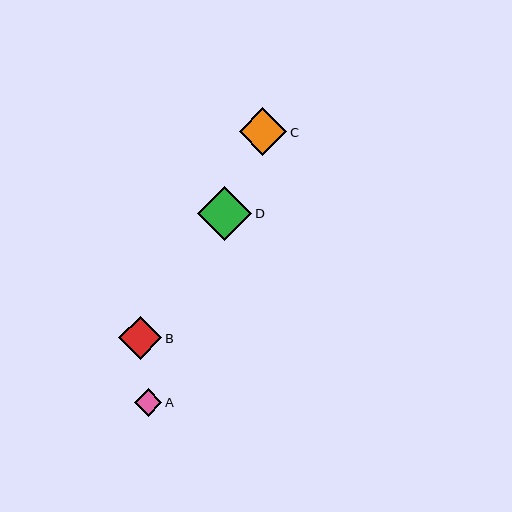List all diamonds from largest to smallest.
From largest to smallest: D, C, B, A.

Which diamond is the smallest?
Diamond A is the smallest with a size of approximately 28 pixels.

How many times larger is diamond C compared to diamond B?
Diamond C is approximately 1.1 times the size of diamond B.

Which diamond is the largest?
Diamond D is the largest with a size of approximately 54 pixels.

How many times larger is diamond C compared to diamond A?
Diamond C is approximately 1.7 times the size of diamond A.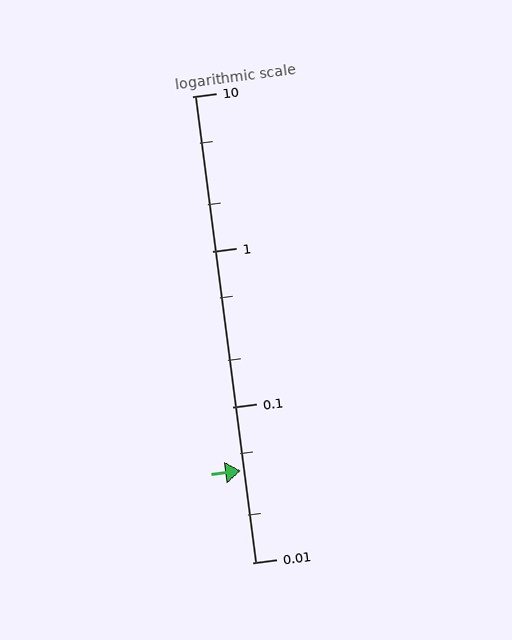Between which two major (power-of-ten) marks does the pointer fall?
The pointer is between 0.01 and 0.1.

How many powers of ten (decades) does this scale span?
The scale spans 3 decades, from 0.01 to 10.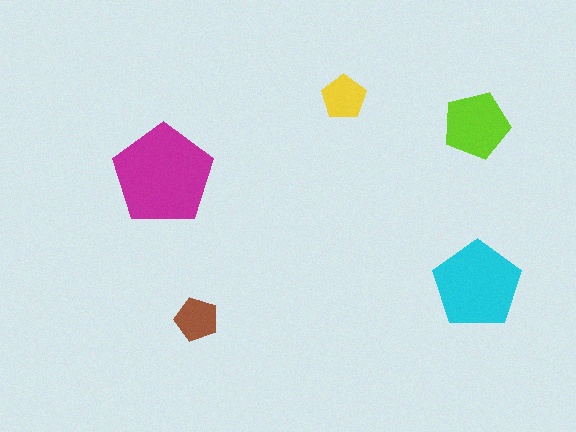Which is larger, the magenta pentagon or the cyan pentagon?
The magenta one.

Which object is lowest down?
The brown pentagon is bottommost.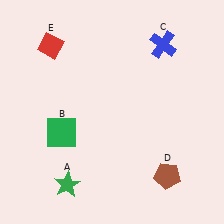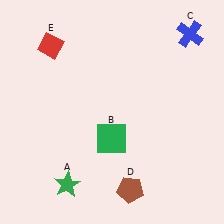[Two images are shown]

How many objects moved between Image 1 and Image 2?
3 objects moved between the two images.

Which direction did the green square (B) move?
The green square (B) moved right.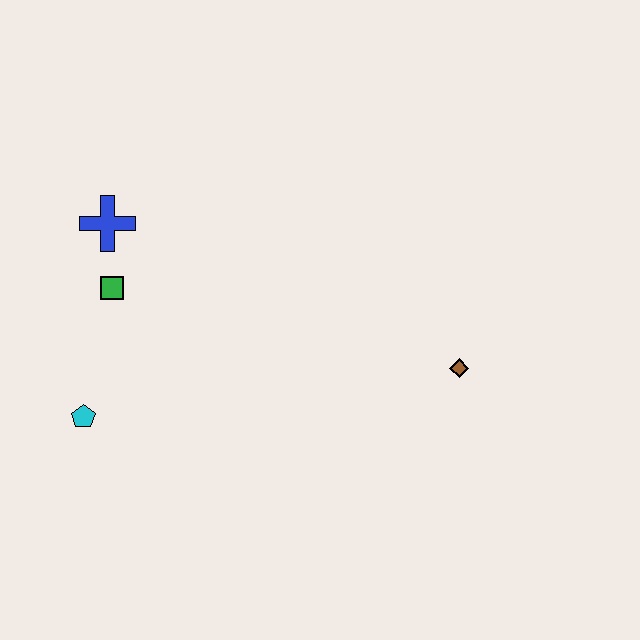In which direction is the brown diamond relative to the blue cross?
The brown diamond is to the right of the blue cross.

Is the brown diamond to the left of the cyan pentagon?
No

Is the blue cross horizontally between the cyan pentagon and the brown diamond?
Yes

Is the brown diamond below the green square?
Yes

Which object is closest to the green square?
The blue cross is closest to the green square.